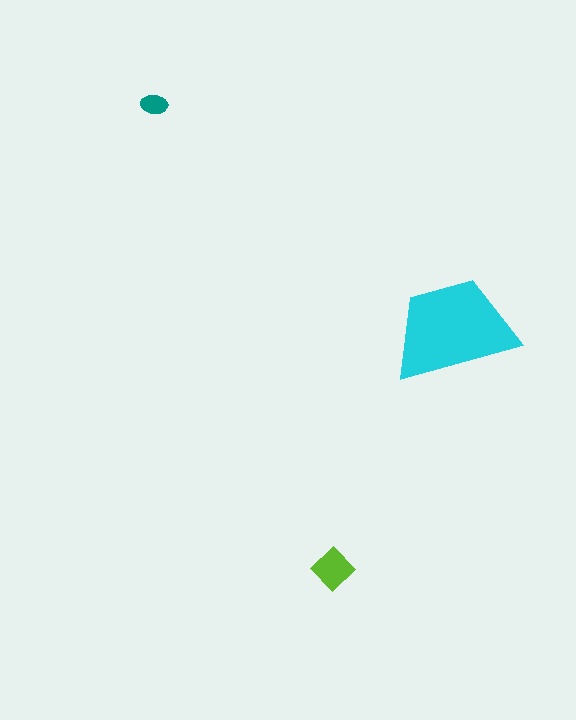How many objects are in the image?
There are 3 objects in the image.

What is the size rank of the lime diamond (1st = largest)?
2nd.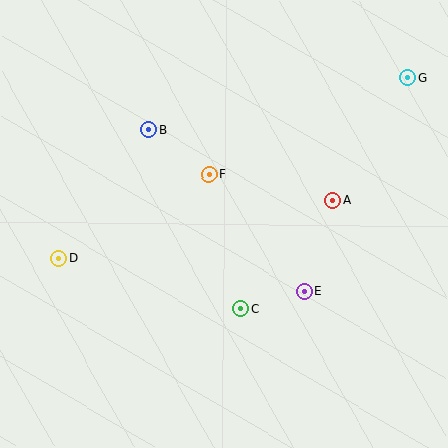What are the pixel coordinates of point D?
Point D is at (58, 259).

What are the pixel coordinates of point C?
Point C is at (241, 309).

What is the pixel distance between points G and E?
The distance between G and E is 237 pixels.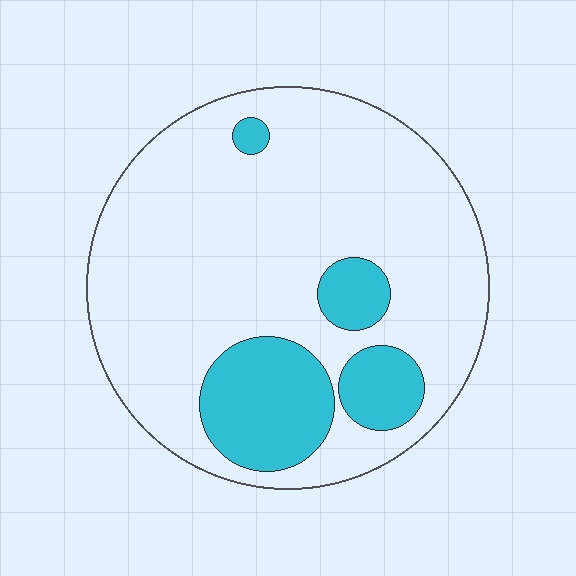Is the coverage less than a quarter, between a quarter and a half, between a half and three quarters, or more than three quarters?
Less than a quarter.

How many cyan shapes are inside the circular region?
4.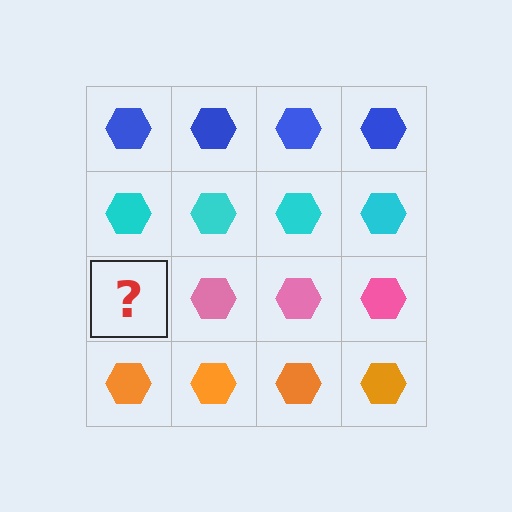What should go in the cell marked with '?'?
The missing cell should contain a pink hexagon.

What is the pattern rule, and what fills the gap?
The rule is that each row has a consistent color. The gap should be filled with a pink hexagon.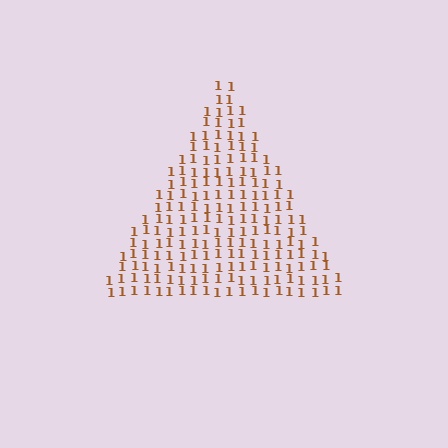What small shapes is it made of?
It is made of small digit 1's.